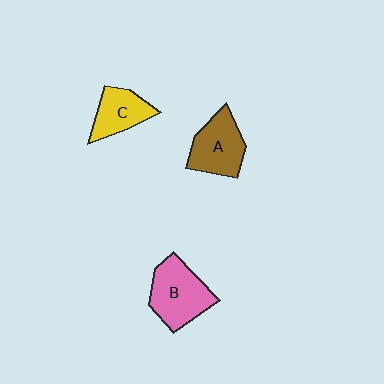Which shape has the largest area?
Shape B (pink).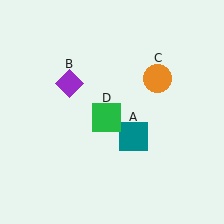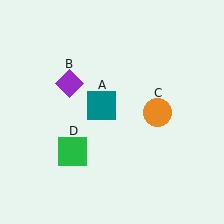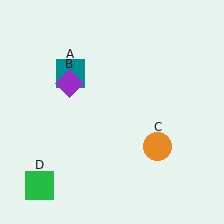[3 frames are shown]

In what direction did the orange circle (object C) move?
The orange circle (object C) moved down.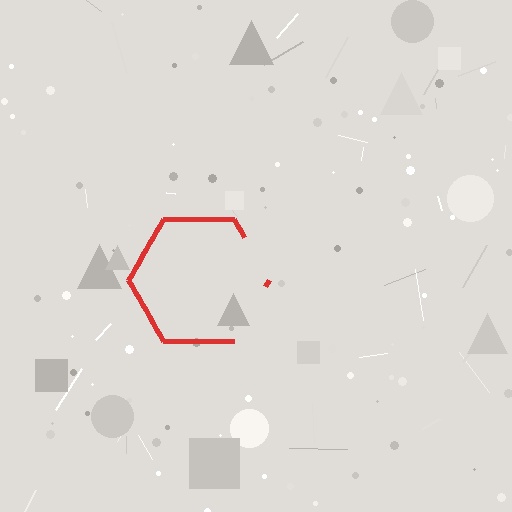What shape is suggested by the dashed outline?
The dashed outline suggests a hexagon.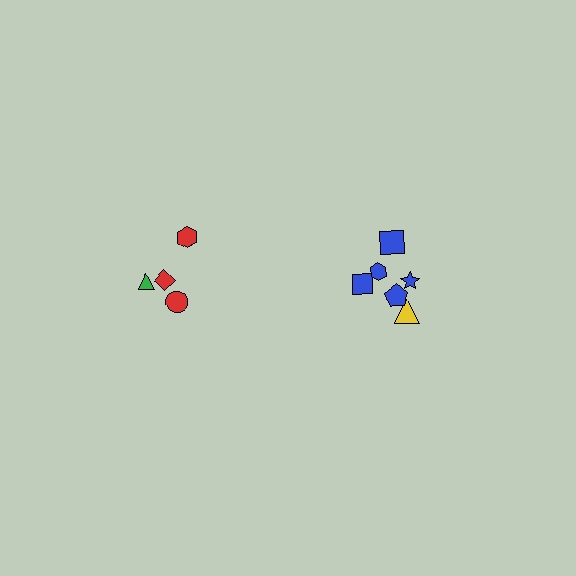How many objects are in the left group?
There are 4 objects.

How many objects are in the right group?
There are 6 objects.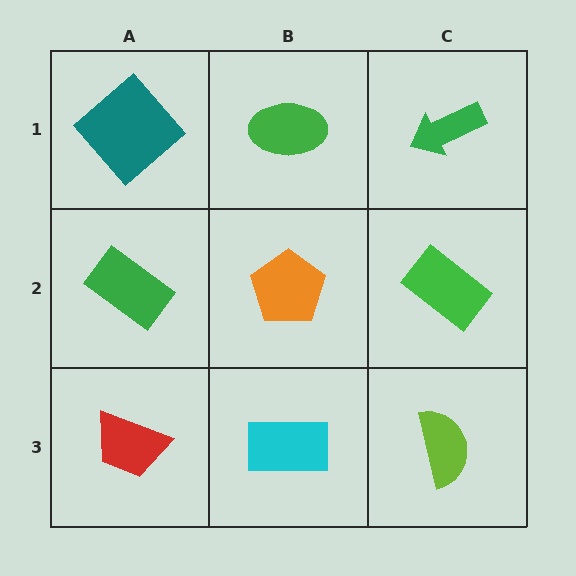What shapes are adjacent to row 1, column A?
A green rectangle (row 2, column A), a green ellipse (row 1, column B).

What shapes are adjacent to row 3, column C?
A green rectangle (row 2, column C), a cyan rectangle (row 3, column B).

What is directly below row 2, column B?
A cyan rectangle.